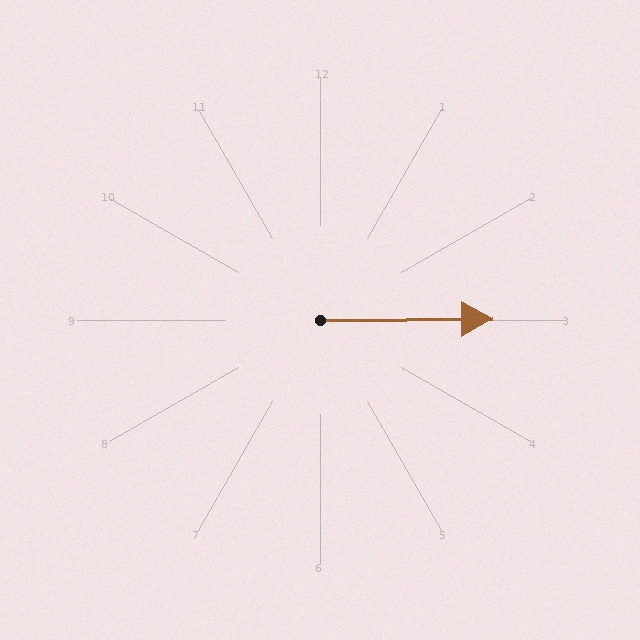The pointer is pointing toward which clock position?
Roughly 3 o'clock.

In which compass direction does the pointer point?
East.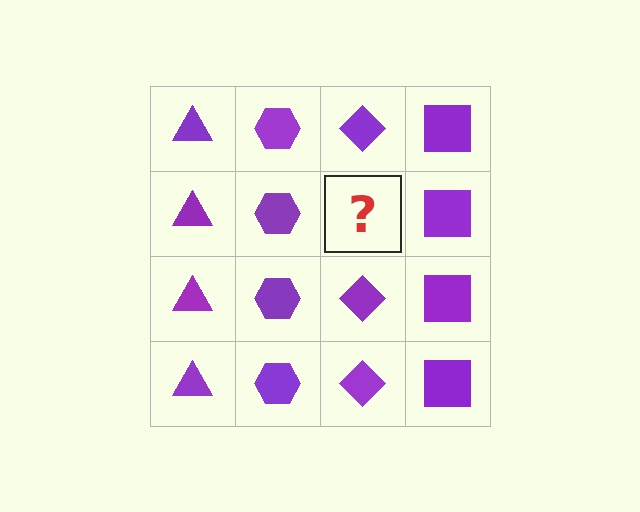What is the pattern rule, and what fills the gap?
The rule is that each column has a consistent shape. The gap should be filled with a purple diamond.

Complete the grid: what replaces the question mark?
The question mark should be replaced with a purple diamond.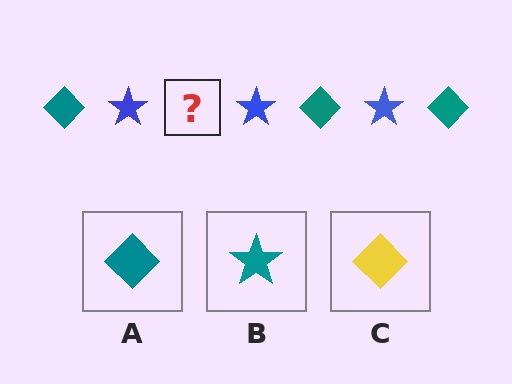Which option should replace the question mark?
Option A.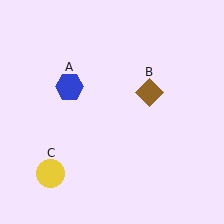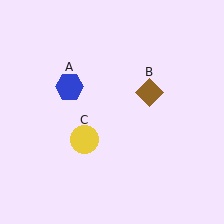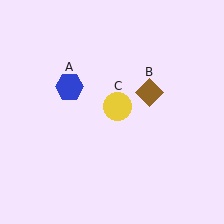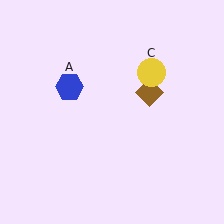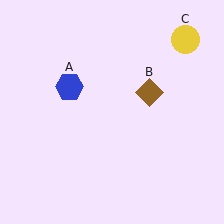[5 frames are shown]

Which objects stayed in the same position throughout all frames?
Blue hexagon (object A) and brown diamond (object B) remained stationary.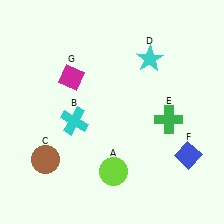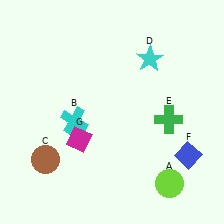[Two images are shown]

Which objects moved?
The objects that moved are: the lime circle (A), the magenta diamond (G).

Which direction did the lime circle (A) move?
The lime circle (A) moved right.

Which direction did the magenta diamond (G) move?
The magenta diamond (G) moved down.